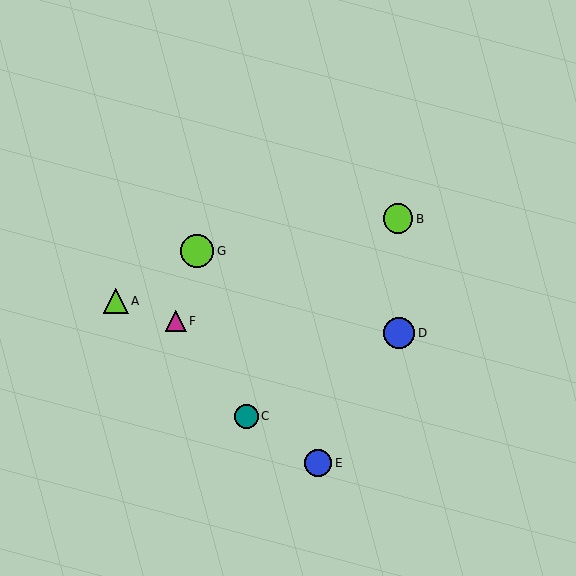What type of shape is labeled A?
Shape A is a lime triangle.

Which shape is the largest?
The lime circle (labeled G) is the largest.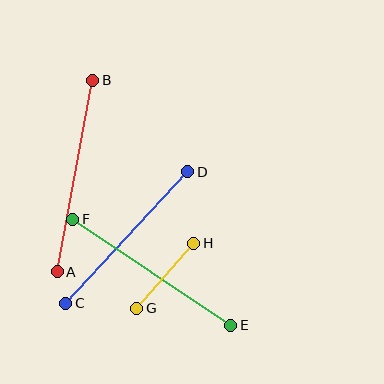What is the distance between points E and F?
The distance is approximately 190 pixels.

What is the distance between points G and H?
The distance is approximately 86 pixels.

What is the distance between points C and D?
The distance is approximately 179 pixels.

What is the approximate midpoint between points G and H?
The midpoint is at approximately (165, 276) pixels.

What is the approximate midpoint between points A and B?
The midpoint is at approximately (75, 176) pixels.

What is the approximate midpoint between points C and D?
The midpoint is at approximately (127, 238) pixels.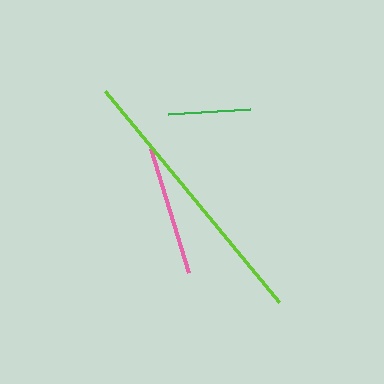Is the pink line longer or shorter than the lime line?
The lime line is longer than the pink line.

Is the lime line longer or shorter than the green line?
The lime line is longer than the green line.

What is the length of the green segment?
The green segment is approximately 82 pixels long.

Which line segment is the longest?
The lime line is the longest at approximately 274 pixels.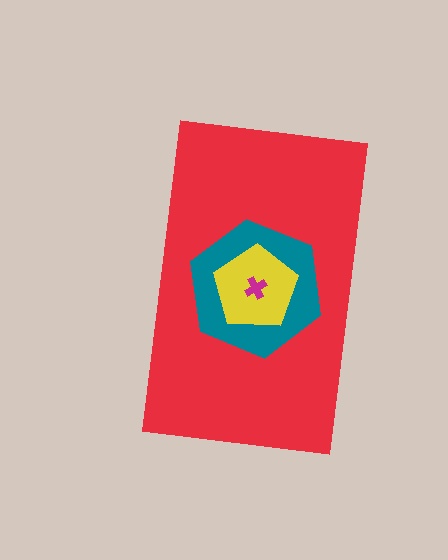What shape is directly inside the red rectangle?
The teal hexagon.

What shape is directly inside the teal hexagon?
The yellow pentagon.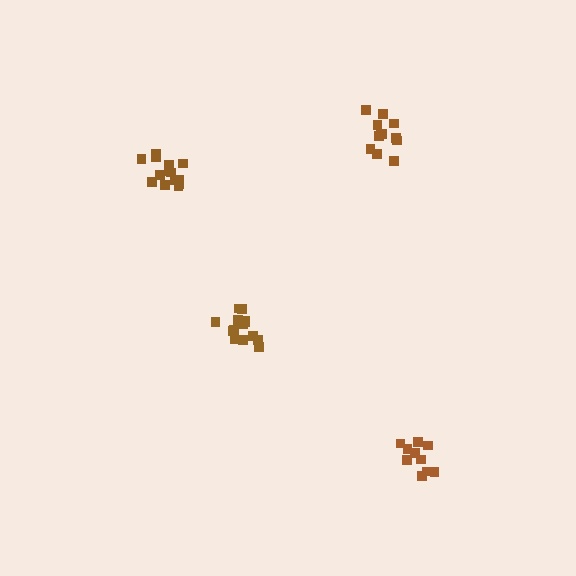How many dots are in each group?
Group 1: 14 dots, Group 2: 12 dots, Group 3: 14 dots, Group 4: 10 dots (50 total).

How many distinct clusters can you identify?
There are 4 distinct clusters.